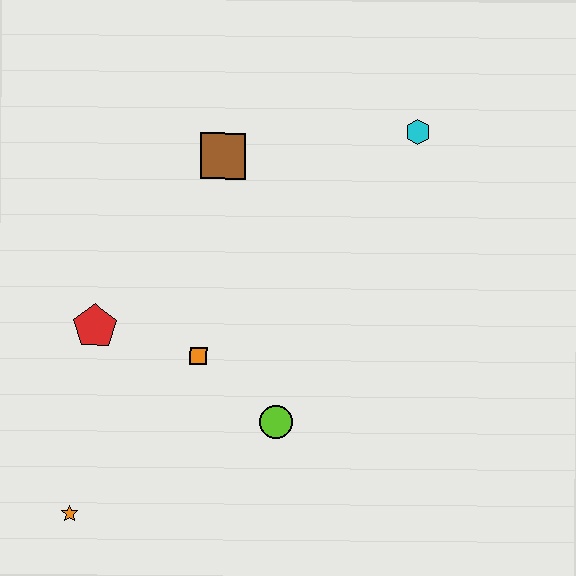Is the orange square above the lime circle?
Yes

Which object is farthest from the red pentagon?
The cyan hexagon is farthest from the red pentagon.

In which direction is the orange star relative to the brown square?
The orange star is below the brown square.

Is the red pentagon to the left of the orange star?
No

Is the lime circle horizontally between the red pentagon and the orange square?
No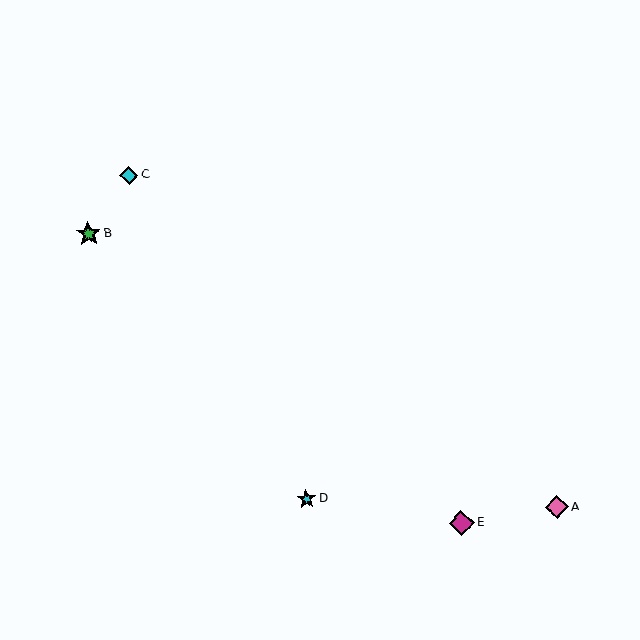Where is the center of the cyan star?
The center of the cyan star is at (306, 499).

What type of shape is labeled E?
Shape E is a magenta diamond.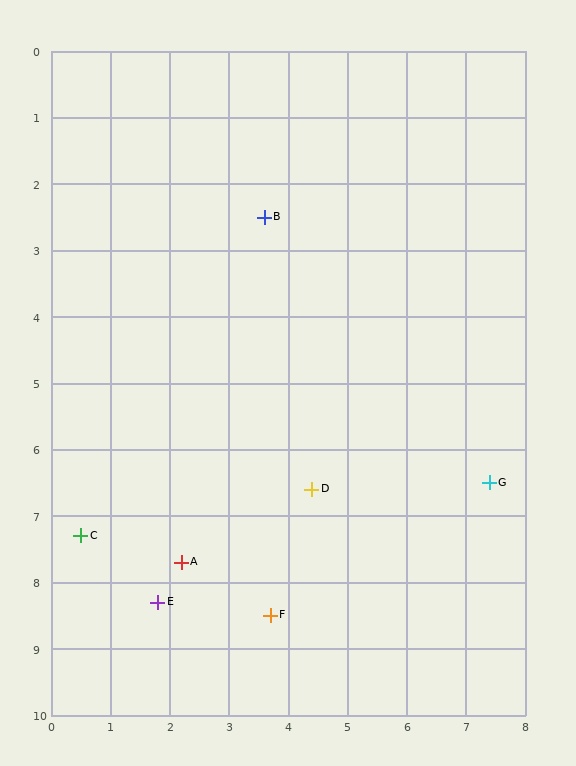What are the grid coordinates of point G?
Point G is at approximately (7.4, 6.5).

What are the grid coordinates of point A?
Point A is at approximately (2.2, 7.7).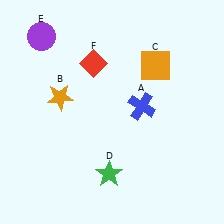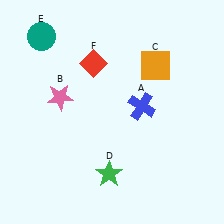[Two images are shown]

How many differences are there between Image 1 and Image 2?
There are 2 differences between the two images.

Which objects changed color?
B changed from orange to pink. E changed from purple to teal.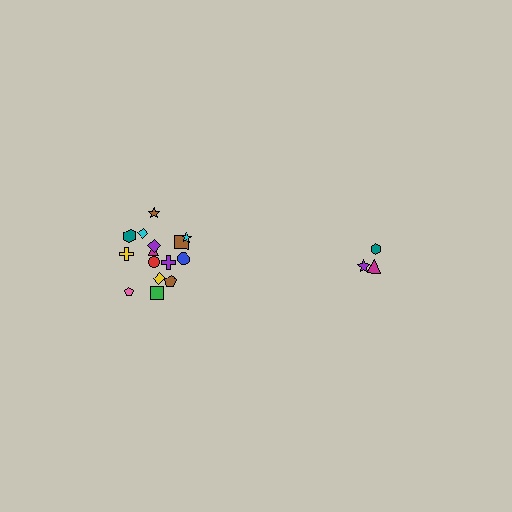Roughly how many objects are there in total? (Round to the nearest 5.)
Roughly 20 objects in total.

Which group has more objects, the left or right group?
The left group.